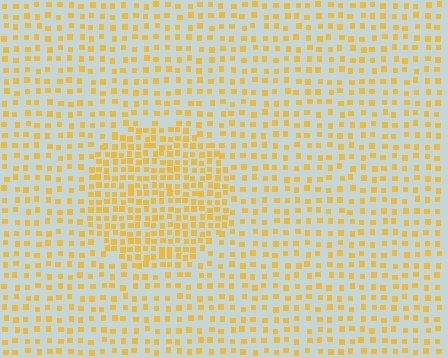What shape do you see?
I see a circle.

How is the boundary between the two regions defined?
The boundary is defined by a change in element density (approximately 1.9x ratio). All elements are the same color, size, and shape.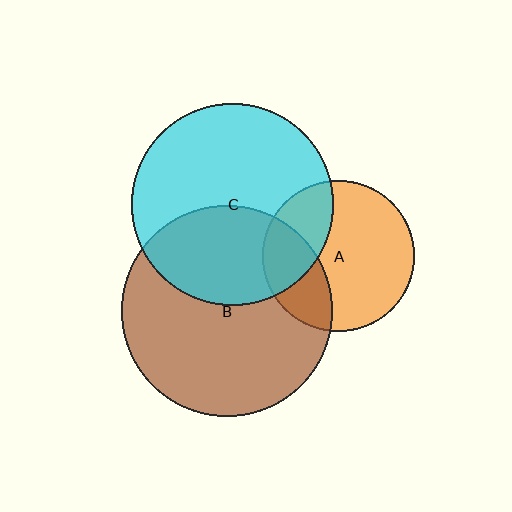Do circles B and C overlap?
Yes.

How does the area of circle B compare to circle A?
Approximately 1.9 times.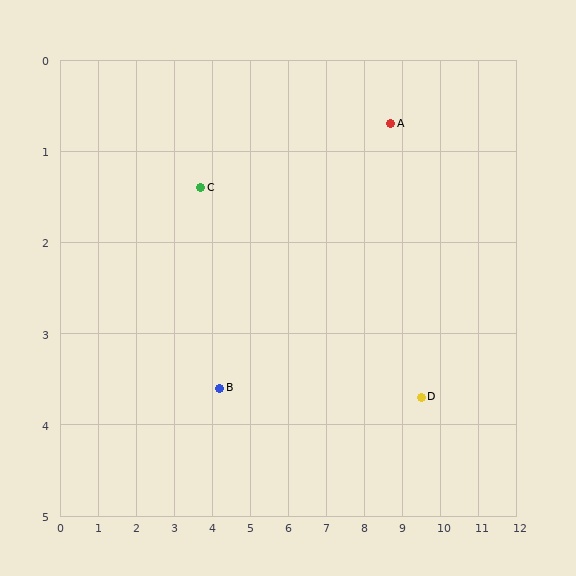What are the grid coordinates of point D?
Point D is at approximately (9.5, 3.7).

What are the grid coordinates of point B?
Point B is at approximately (4.2, 3.6).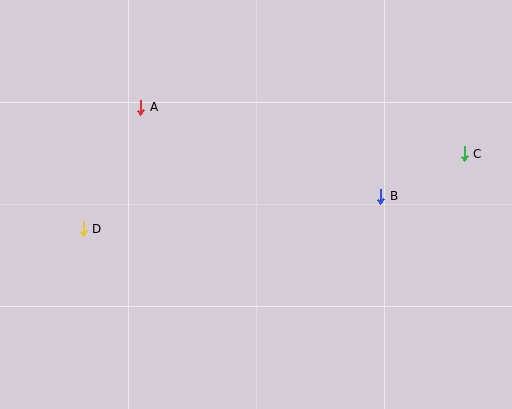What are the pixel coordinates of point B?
Point B is at (381, 196).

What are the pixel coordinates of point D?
Point D is at (83, 229).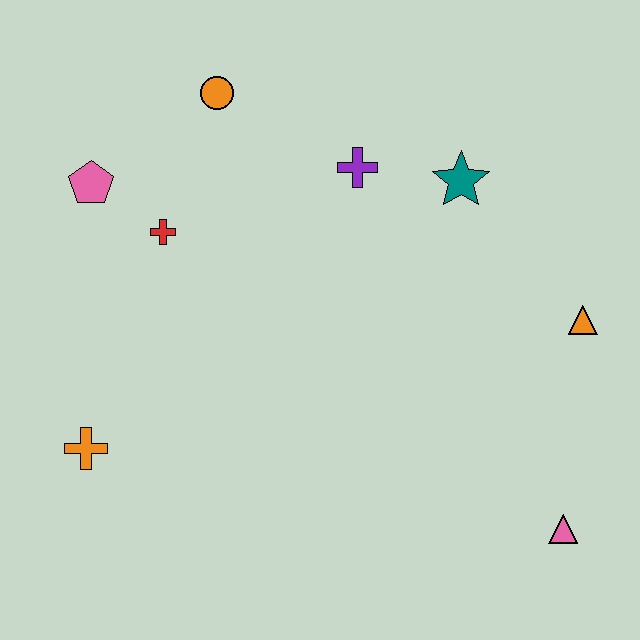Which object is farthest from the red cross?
The pink triangle is farthest from the red cross.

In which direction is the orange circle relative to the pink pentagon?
The orange circle is to the right of the pink pentagon.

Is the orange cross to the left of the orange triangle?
Yes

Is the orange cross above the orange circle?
No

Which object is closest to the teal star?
The purple cross is closest to the teal star.